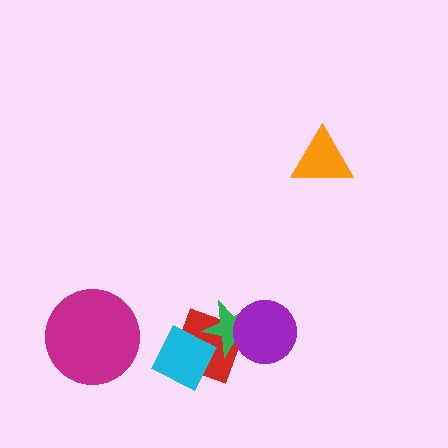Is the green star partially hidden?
Yes, it is partially covered by another shape.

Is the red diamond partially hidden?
Yes, it is partially covered by another shape.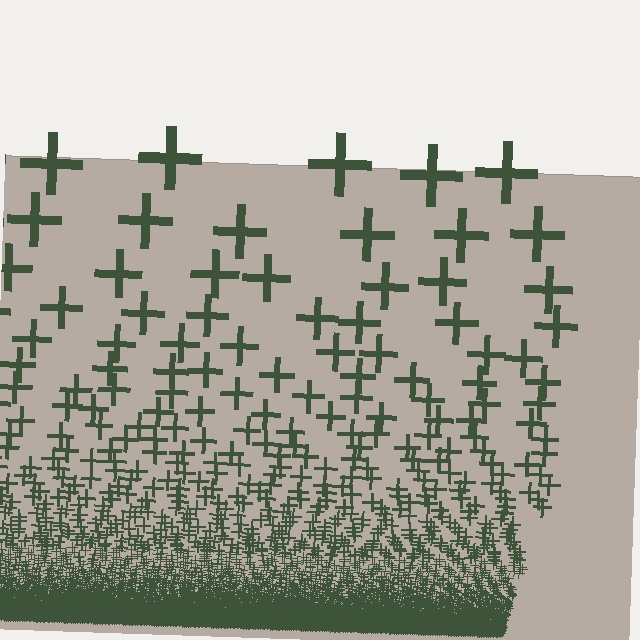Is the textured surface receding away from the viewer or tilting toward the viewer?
The surface appears to tilt toward the viewer. Texture elements get larger and sparser toward the top.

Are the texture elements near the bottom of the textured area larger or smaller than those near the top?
Smaller. The gradient is inverted — elements near the bottom are smaller and denser.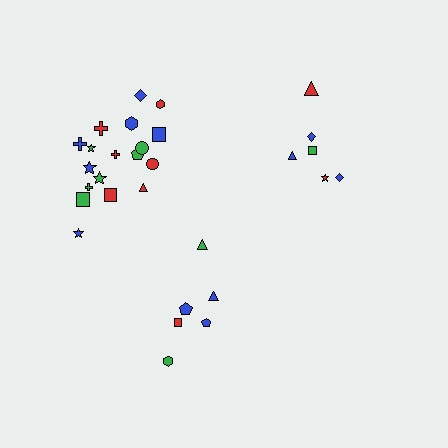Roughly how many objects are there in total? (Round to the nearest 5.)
Roughly 30 objects in total.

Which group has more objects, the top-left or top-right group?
The top-left group.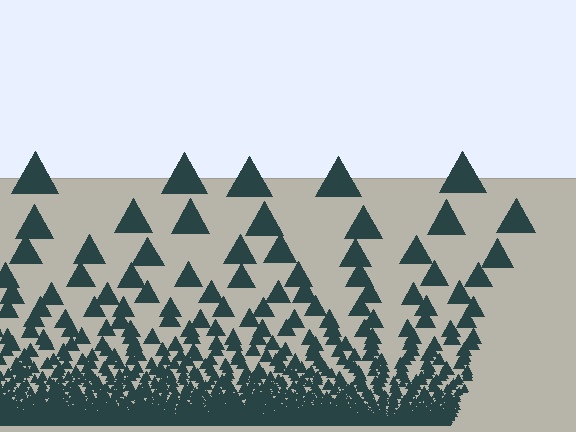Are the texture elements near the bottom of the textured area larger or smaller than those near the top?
Smaller. The gradient is inverted — elements near the bottom are smaller and denser.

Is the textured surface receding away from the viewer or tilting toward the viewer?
The surface appears to tilt toward the viewer. Texture elements get larger and sparser toward the top.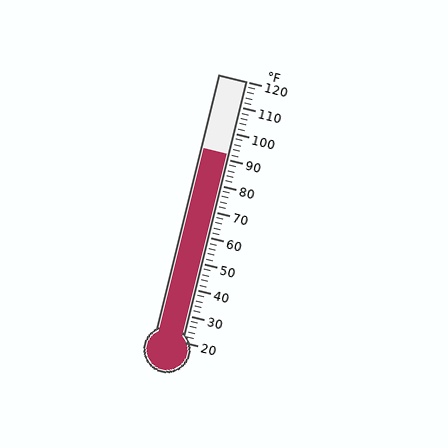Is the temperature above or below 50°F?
The temperature is above 50°F.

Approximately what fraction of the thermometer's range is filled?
The thermometer is filled to approximately 70% of its range.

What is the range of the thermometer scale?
The thermometer scale ranges from 20°F to 120°F.